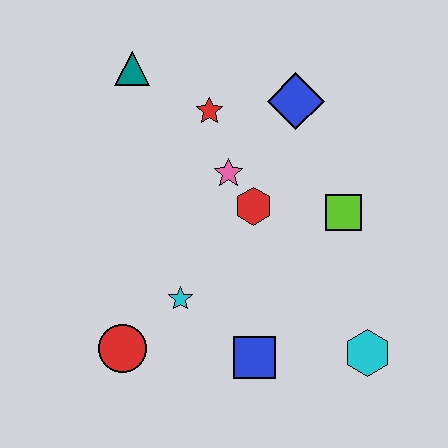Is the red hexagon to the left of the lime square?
Yes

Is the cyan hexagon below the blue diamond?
Yes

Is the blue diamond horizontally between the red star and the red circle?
No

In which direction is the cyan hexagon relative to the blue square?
The cyan hexagon is to the right of the blue square.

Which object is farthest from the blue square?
The teal triangle is farthest from the blue square.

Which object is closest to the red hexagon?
The pink star is closest to the red hexagon.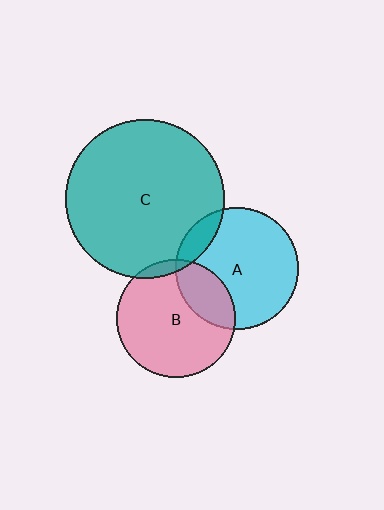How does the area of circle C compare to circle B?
Approximately 1.8 times.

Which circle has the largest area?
Circle C (teal).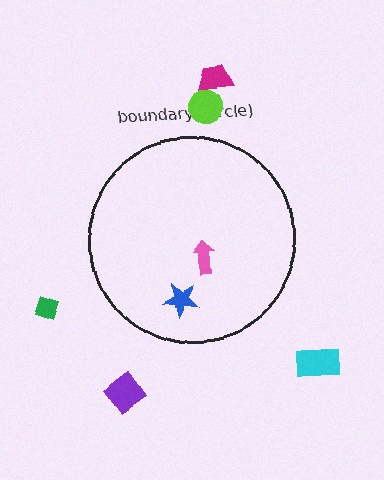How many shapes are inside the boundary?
2 inside, 5 outside.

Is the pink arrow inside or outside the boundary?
Inside.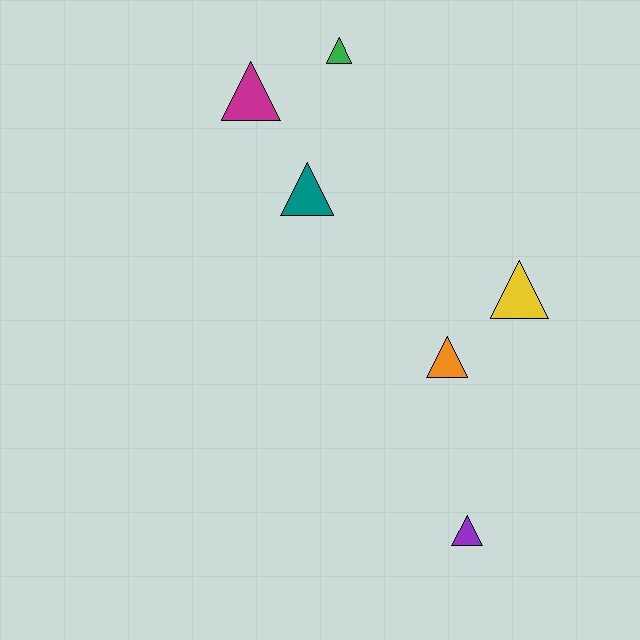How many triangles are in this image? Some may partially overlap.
There are 6 triangles.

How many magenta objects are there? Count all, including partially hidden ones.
There is 1 magenta object.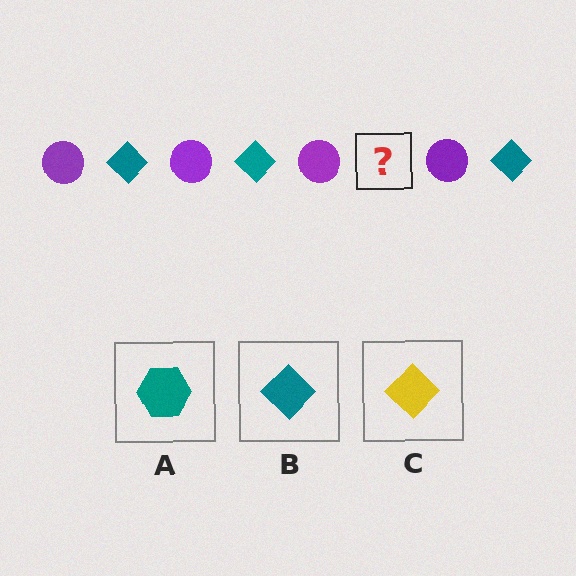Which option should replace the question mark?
Option B.